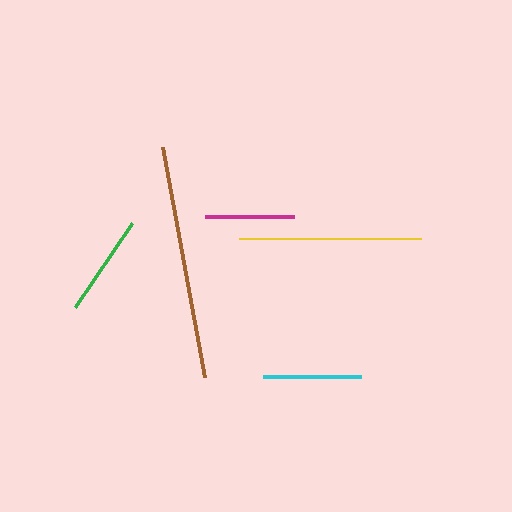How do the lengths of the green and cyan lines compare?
The green and cyan lines are approximately the same length.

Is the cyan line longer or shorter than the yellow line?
The yellow line is longer than the cyan line.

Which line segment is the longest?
The brown line is the longest at approximately 234 pixels.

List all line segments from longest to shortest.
From longest to shortest: brown, yellow, green, cyan, magenta.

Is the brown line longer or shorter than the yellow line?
The brown line is longer than the yellow line.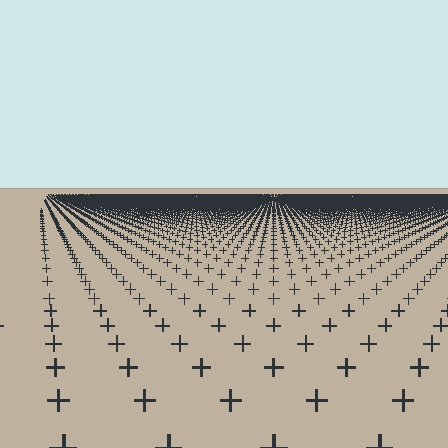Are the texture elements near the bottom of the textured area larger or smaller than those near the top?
Larger. Near the bottom, elements are closer to the viewer and appear at a bigger on-screen size.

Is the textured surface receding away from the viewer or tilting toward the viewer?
The surface is receding away from the viewer. Texture elements get smaller and denser toward the top.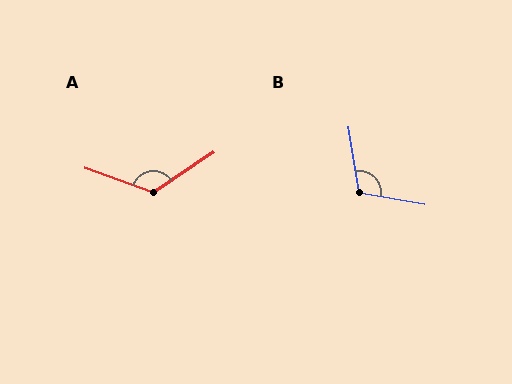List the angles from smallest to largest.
B (110°), A (127°).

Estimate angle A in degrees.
Approximately 127 degrees.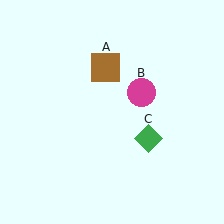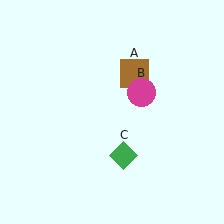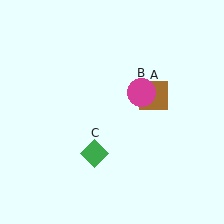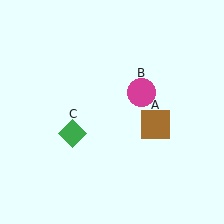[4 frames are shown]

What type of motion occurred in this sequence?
The brown square (object A), green diamond (object C) rotated clockwise around the center of the scene.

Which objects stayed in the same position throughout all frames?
Magenta circle (object B) remained stationary.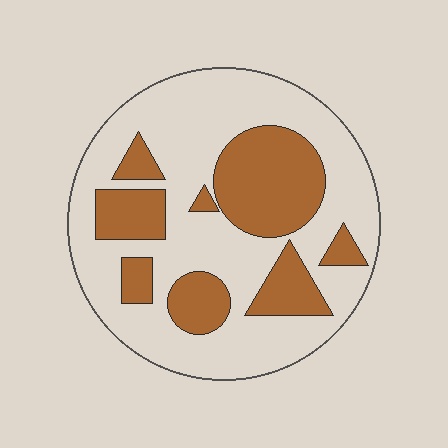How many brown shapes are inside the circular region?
8.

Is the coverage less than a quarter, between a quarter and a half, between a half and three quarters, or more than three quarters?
Between a quarter and a half.